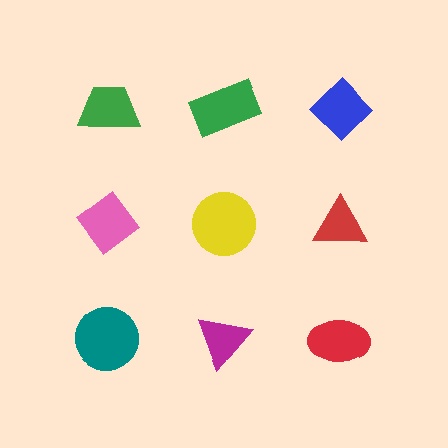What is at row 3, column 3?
A red ellipse.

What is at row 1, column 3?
A blue diamond.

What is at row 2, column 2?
A yellow circle.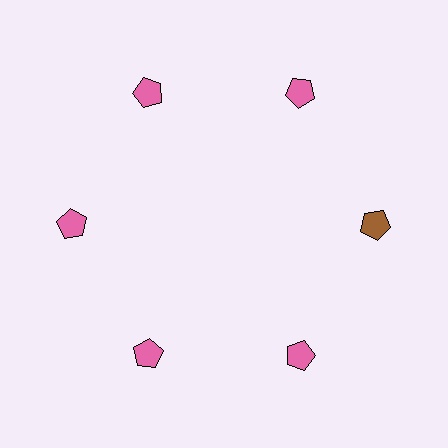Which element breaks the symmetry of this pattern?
The brown pentagon at roughly the 3 o'clock position breaks the symmetry. All other shapes are pink pentagons.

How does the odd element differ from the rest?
It has a different color: brown instead of pink.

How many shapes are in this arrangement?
There are 6 shapes arranged in a ring pattern.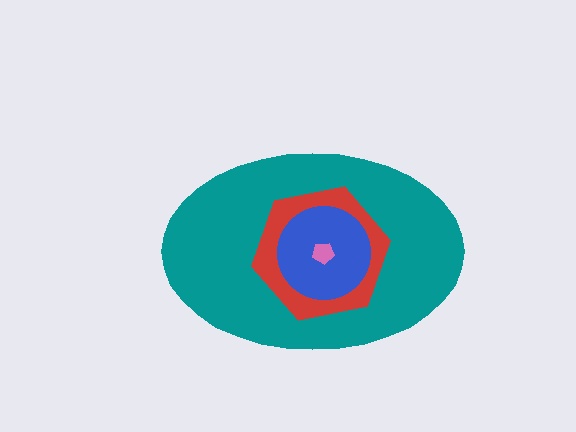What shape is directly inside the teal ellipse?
The red hexagon.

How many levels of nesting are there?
4.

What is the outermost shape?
The teal ellipse.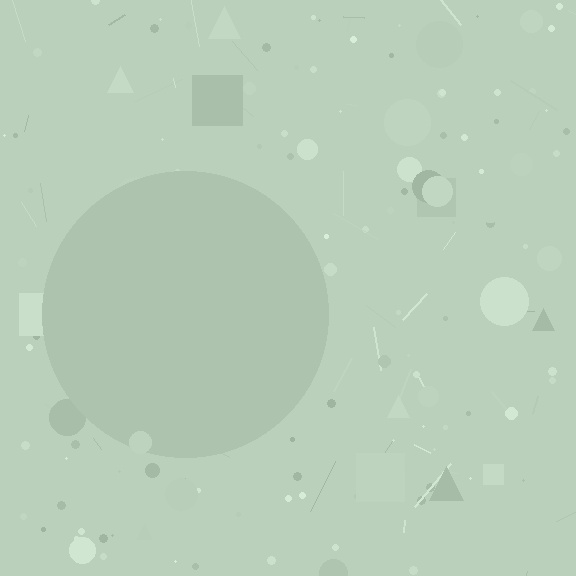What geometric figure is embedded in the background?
A circle is embedded in the background.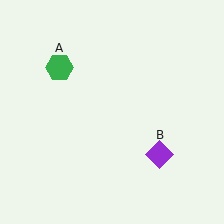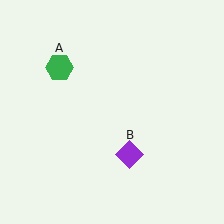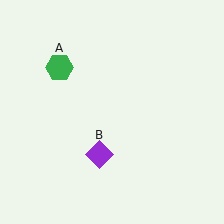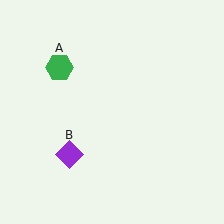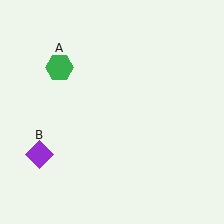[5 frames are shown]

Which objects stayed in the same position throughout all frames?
Green hexagon (object A) remained stationary.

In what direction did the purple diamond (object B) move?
The purple diamond (object B) moved left.